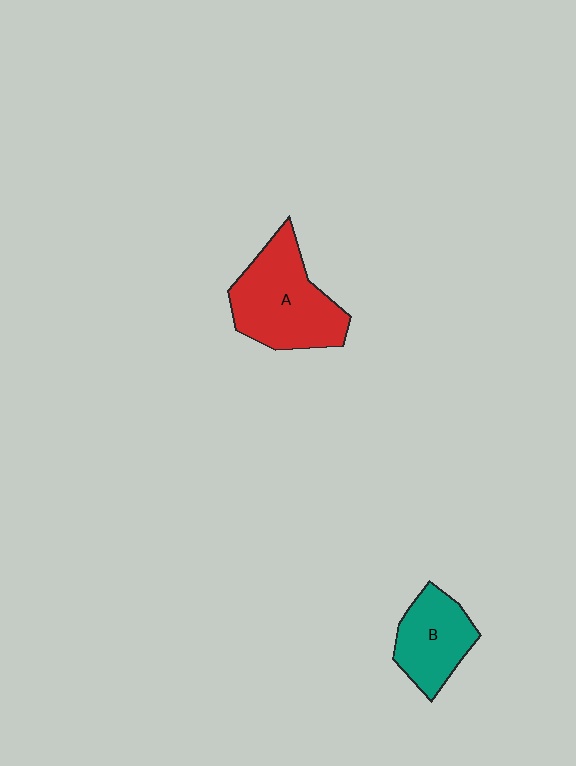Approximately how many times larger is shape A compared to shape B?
Approximately 1.5 times.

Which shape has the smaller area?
Shape B (teal).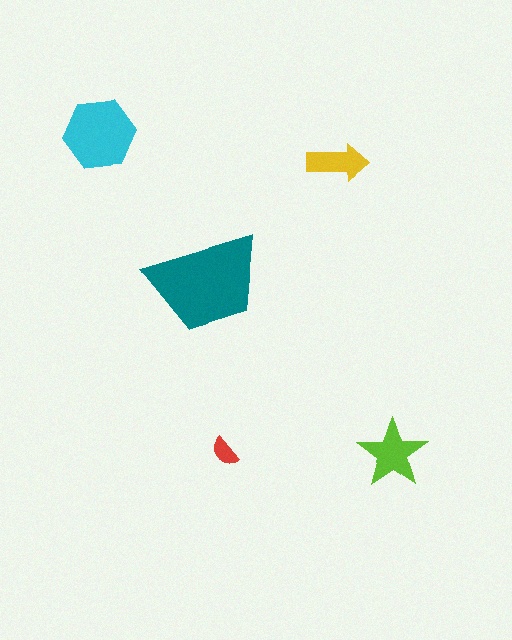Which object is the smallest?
The red semicircle.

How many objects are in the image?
There are 5 objects in the image.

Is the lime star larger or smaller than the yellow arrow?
Larger.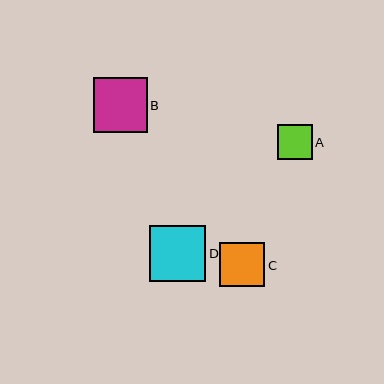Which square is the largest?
Square D is the largest with a size of approximately 56 pixels.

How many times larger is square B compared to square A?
Square B is approximately 1.6 times the size of square A.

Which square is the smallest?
Square A is the smallest with a size of approximately 35 pixels.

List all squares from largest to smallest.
From largest to smallest: D, B, C, A.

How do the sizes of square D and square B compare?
Square D and square B are approximately the same size.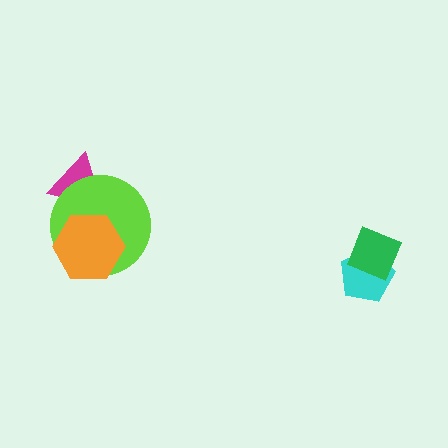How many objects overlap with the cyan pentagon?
1 object overlaps with the cyan pentagon.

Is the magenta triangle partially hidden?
Yes, it is partially covered by another shape.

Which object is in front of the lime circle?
The orange hexagon is in front of the lime circle.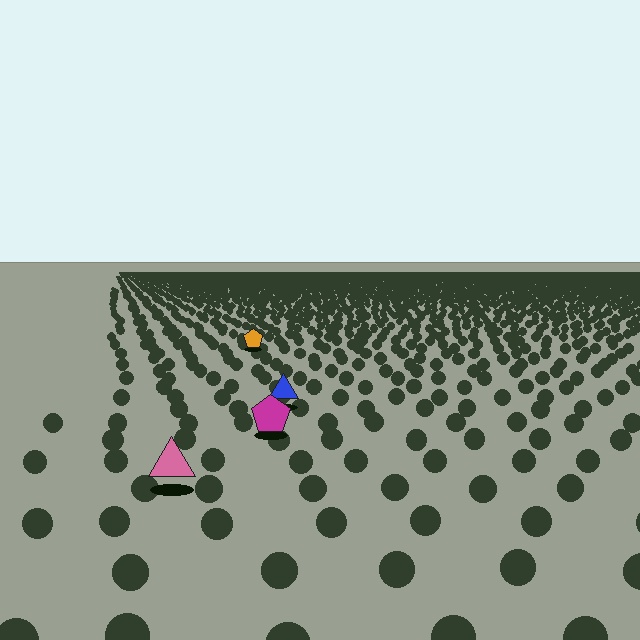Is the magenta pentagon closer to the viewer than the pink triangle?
No. The pink triangle is closer — you can tell from the texture gradient: the ground texture is coarser near it.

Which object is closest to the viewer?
The pink triangle is closest. The texture marks near it are larger and more spread out.